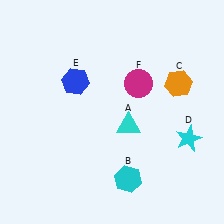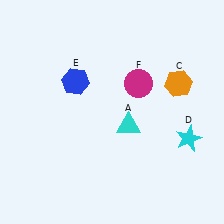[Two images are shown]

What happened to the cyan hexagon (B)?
The cyan hexagon (B) was removed in Image 2. It was in the bottom-right area of Image 1.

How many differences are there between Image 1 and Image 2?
There is 1 difference between the two images.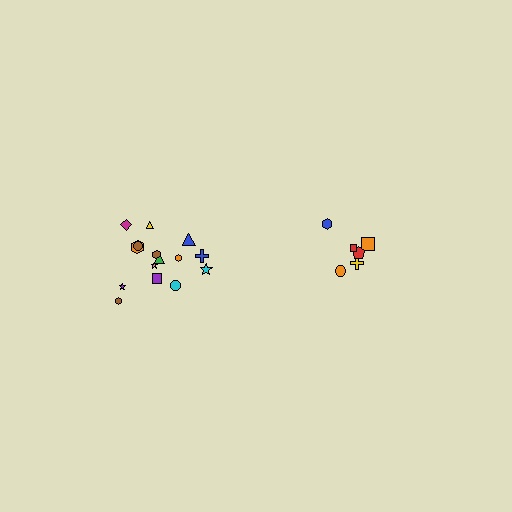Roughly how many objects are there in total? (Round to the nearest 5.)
Roughly 20 objects in total.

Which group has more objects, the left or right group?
The left group.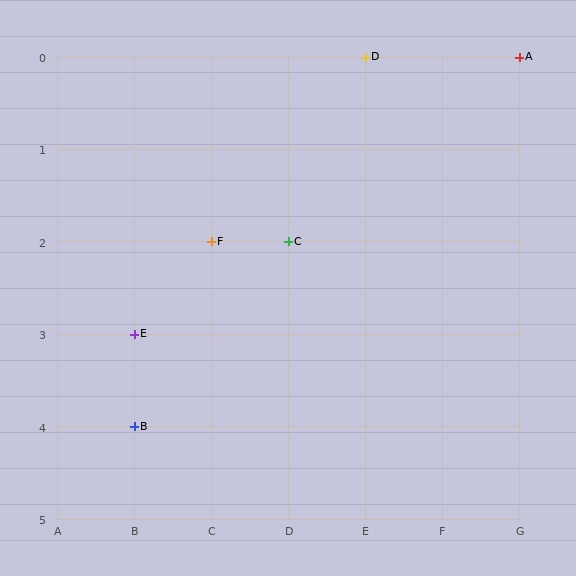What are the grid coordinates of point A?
Point A is at grid coordinates (G, 0).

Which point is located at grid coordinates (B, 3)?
Point E is at (B, 3).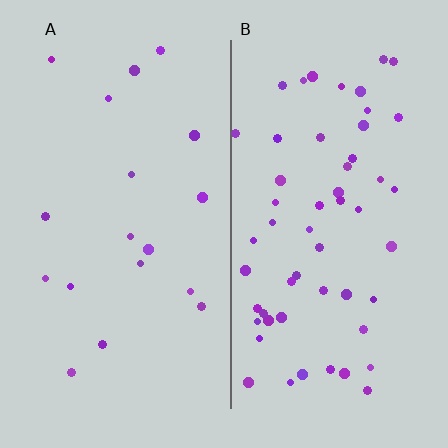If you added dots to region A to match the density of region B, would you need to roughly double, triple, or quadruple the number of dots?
Approximately triple.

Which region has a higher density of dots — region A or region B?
B (the right).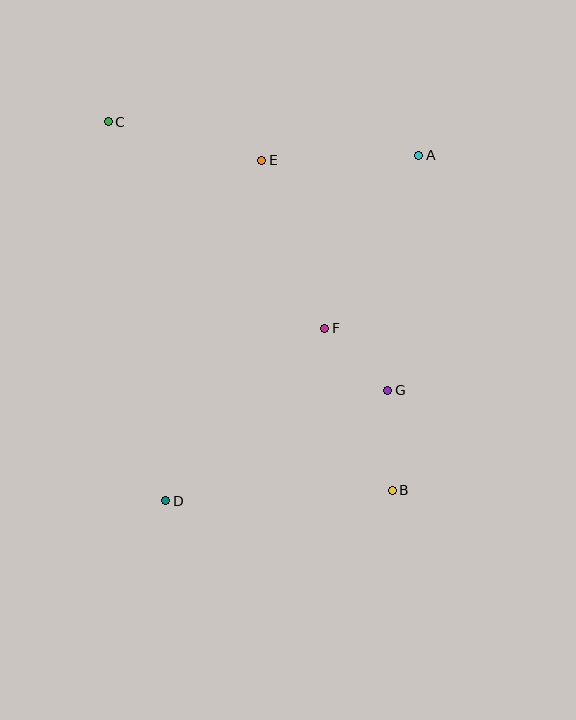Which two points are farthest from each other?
Points B and C are farthest from each other.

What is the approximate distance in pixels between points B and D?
The distance between B and D is approximately 227 pixels.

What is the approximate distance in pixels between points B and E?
The distance between B and E is approximately 355 pixels.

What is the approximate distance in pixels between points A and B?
The distance between A and B is approximately 336 pixels.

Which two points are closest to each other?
Points F and G are closest to each other.